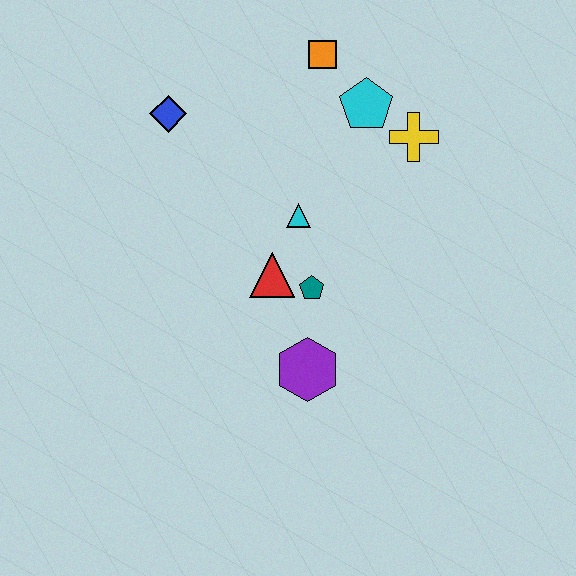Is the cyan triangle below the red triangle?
No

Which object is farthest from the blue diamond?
The purple hexagon is farthest from the blue diamond.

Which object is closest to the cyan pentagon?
The yellow cross is closest to the cyan pentagon.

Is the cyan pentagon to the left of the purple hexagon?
No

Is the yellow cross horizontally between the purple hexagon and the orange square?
No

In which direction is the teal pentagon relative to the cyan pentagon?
The teal pentagon is below the cyan pentagon.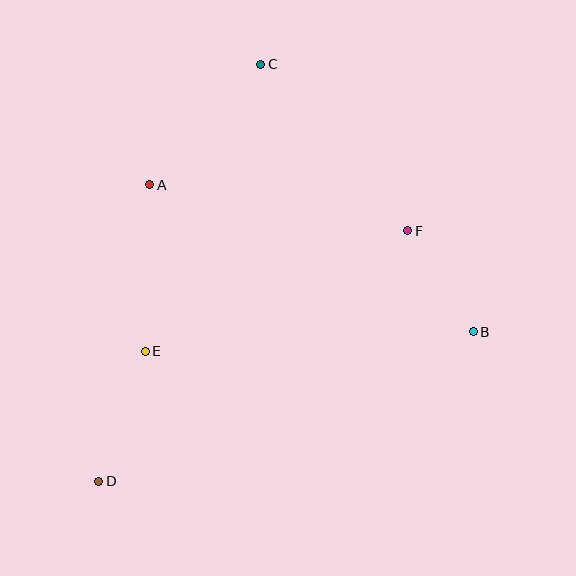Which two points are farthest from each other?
Points C and D are farthest from each other.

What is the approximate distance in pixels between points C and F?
The distance between C and F is approximately 222 pixels.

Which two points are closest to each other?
Points B and F are closest to each other.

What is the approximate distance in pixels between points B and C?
The distance between B and C is approximately 342 pixels.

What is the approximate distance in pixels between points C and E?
The distance between C and E is approximately 309 pixels.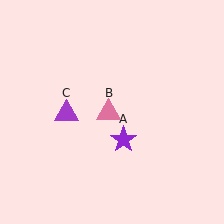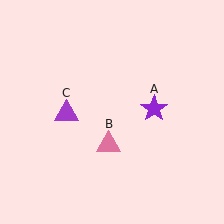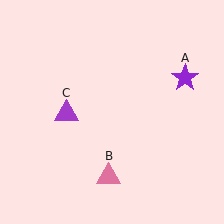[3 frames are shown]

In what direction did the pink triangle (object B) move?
The pink triangle (object B) moved down.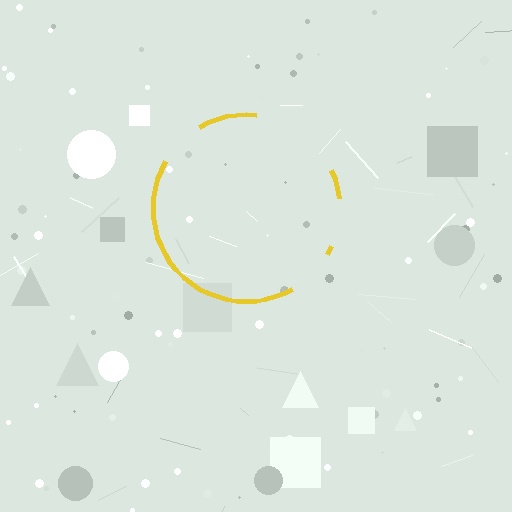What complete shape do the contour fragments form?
The contour fragments form a circle.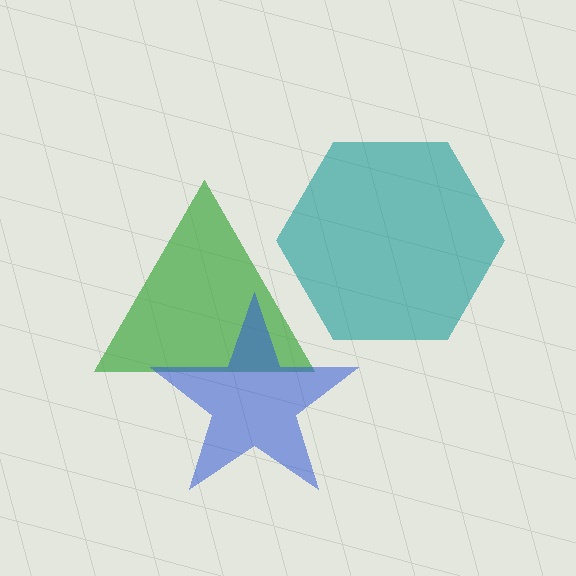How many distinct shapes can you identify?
There are 3 distinct shapes: a teal hexagon, a green triangle, a blue star.